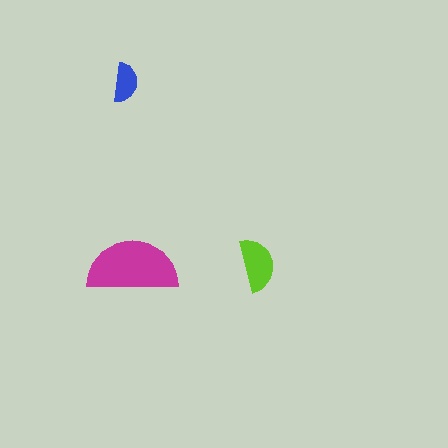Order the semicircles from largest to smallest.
the magenta one, the lime one, the blue one.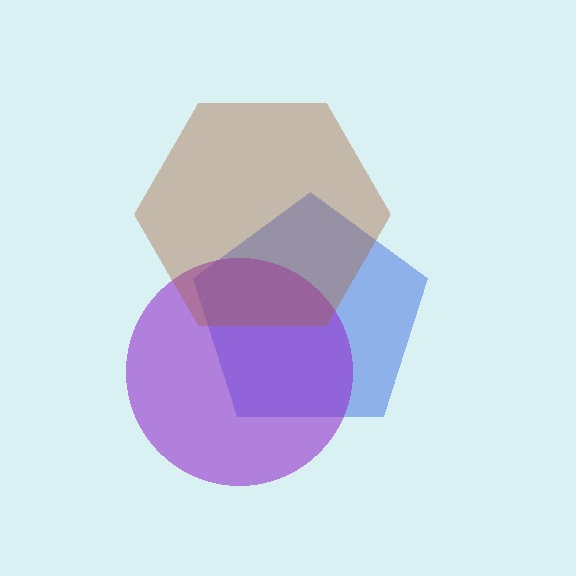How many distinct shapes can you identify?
There are 3 distinct shapes: a blue pentagon, a purple circle, a brown hexagon.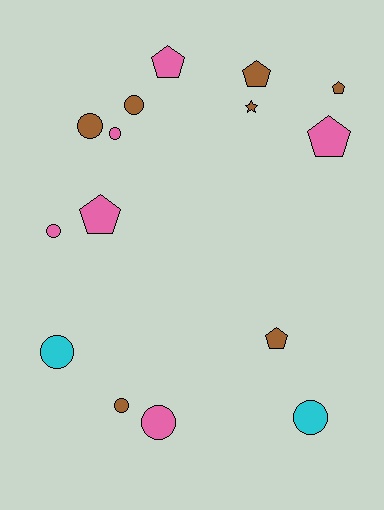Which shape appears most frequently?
Circle, with 8 objects.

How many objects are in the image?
There are 15 objects.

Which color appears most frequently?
Brown, with 7 objects.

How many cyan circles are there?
There are 2 cyan circles.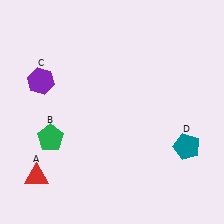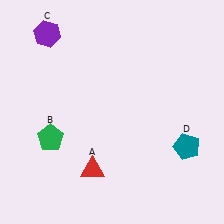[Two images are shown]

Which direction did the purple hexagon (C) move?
The purple hexagon (C) moved up.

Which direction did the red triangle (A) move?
The red triangle (A) moved right.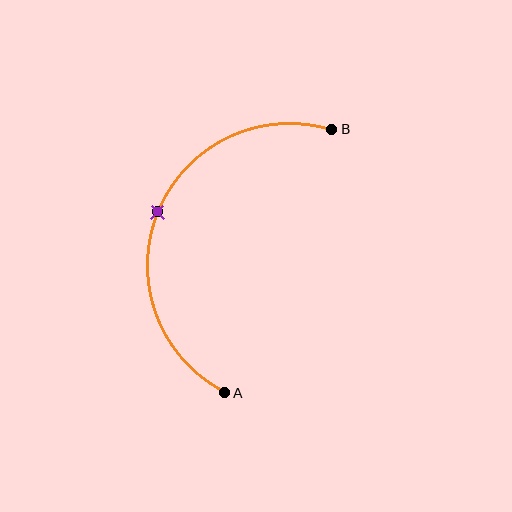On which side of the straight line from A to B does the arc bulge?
The arc bulges to the left of the straight line connecting A and B.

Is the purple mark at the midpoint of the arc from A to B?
Yes. The purple mark lies on the arc at equal arc-length from both A and B — it is the arc midpoint.